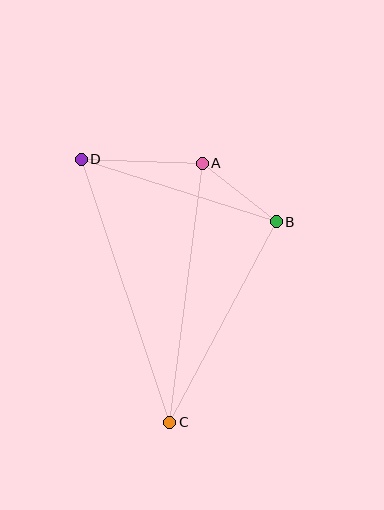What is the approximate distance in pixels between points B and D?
The distance between B and D is approximately 205 pixels.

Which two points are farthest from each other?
Points C and D are farthest from each other.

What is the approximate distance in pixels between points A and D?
The distance between A and D is approximately 121 pixels.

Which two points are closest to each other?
Points A and B are closest to each other.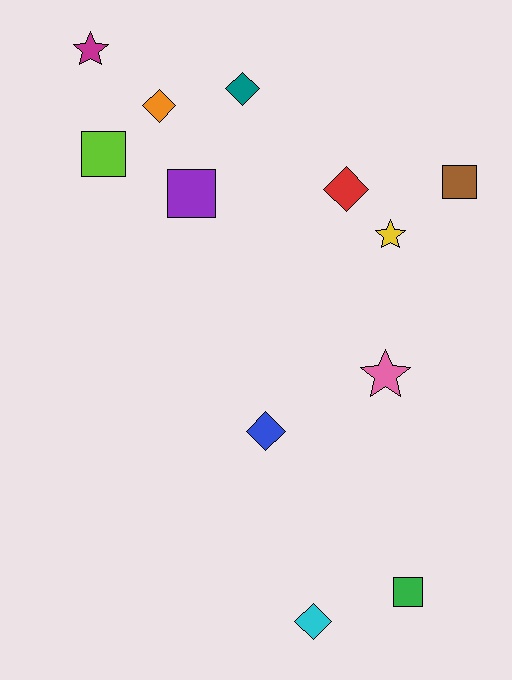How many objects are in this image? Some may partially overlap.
There are 12 objects.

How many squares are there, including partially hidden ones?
There are 4 squares.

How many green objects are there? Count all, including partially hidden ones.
There is 1 green object.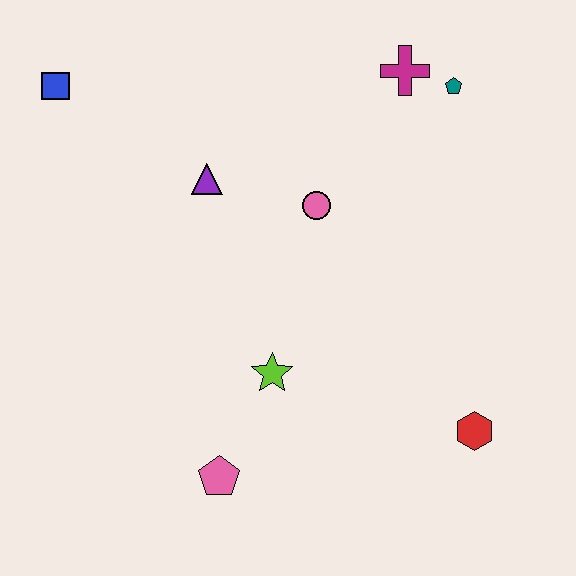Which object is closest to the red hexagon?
The lime star is closest to the red hexagon.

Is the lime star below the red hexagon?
No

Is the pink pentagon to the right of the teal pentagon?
No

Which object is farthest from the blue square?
The red hexagon is farthest from the blue square.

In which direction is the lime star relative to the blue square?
The lime star is below the blue square.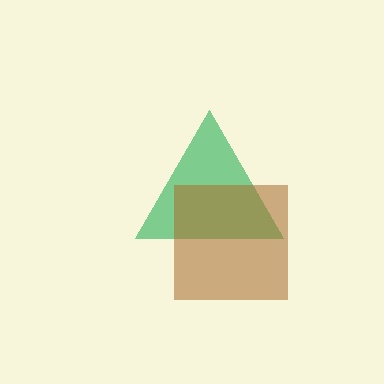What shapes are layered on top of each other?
The layered shapes are: a green triangle, a brown square.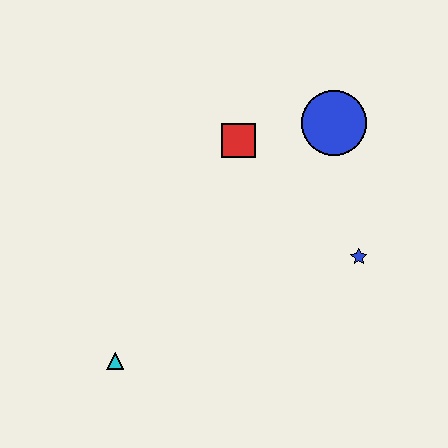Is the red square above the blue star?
Yes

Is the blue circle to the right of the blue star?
No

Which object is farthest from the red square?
The cyan triangle is farthest from the red square.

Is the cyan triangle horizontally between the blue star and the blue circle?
No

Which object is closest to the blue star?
The blue circle is closest to the blue star.